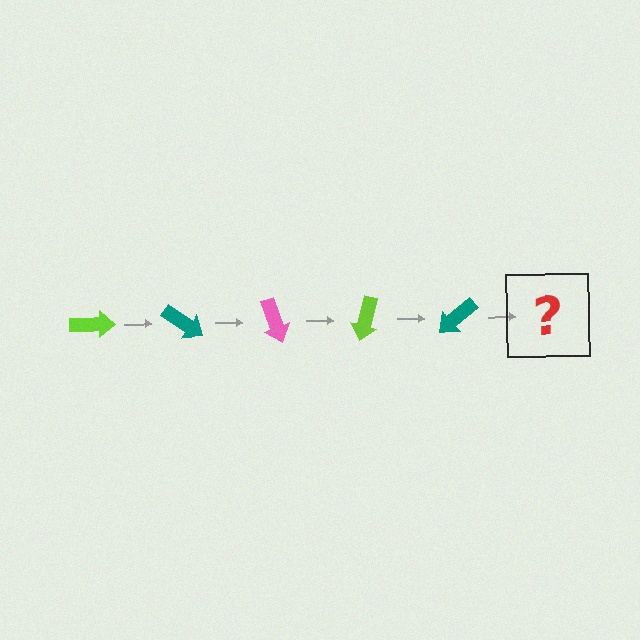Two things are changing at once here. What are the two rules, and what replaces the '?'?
The two rules are that it rotates 35 degrees each step and the color cycles through lime, teal, and pink. The '?' should be a pink arrow, rotated 175 degrees from the start.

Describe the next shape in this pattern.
It should be a pink arrow, rotated 175 degrees from the start.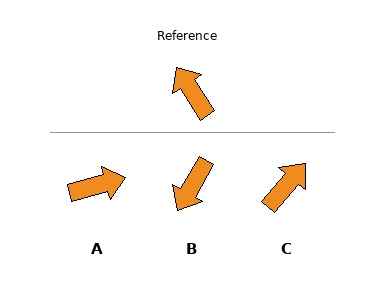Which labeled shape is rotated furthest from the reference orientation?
B, about 117 degrees away.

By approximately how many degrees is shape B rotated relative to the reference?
Approximately 117 degrees counter-clockwise.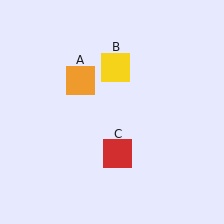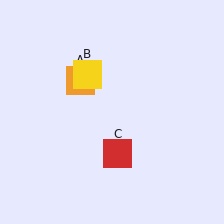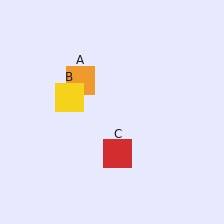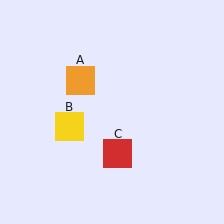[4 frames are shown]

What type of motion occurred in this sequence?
The yellow square (object B) rotated counterclockwise around the center of the scene.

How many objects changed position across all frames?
1 object changed position: yellow square (object B).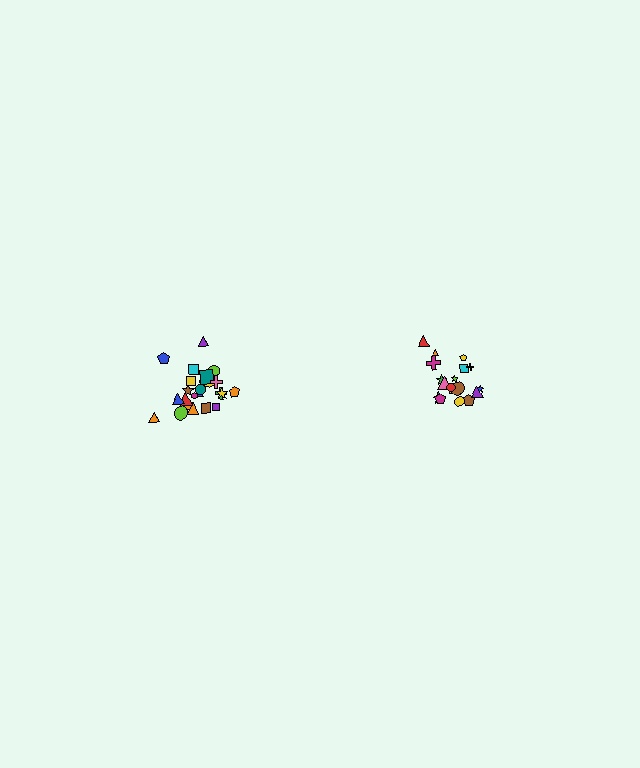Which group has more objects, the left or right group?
The left group.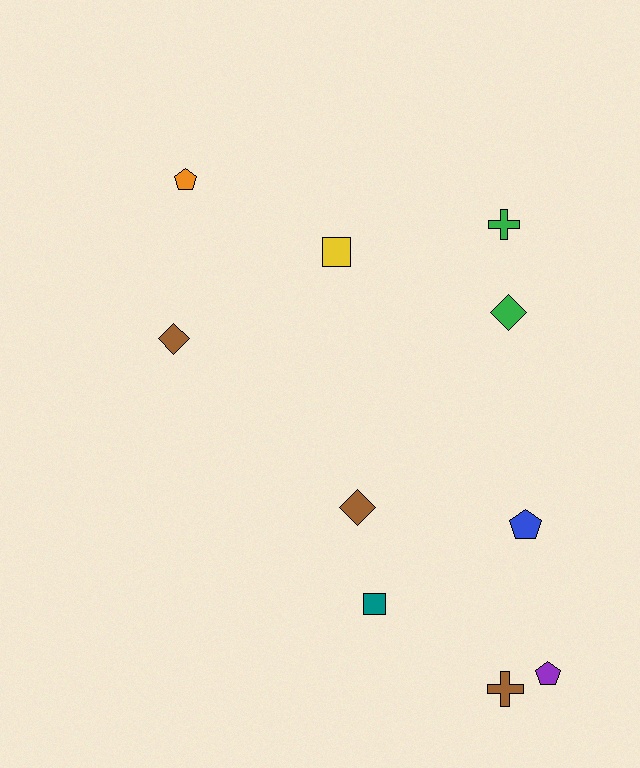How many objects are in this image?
There are 10 objects.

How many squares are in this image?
There are 2 squares.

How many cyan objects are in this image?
There are no cyan objects.